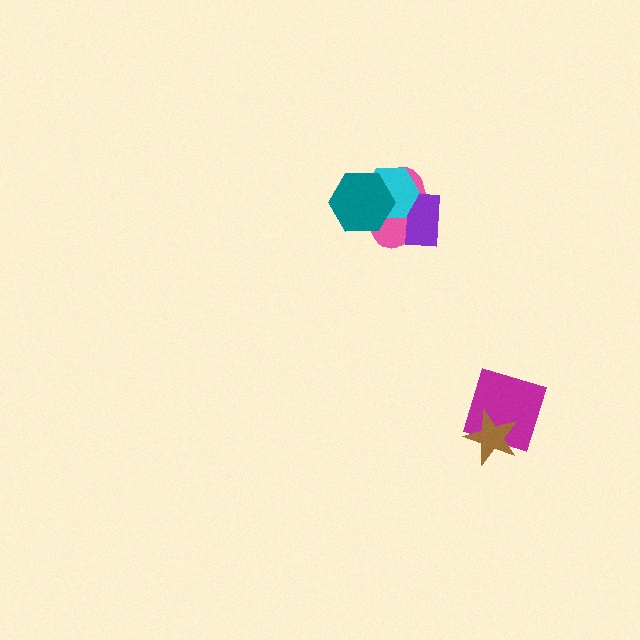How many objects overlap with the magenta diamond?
1 object overlaps with the magenta diamond.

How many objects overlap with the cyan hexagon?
3 objects overlap with the cyan hexagon.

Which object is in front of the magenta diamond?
The brown star is in front of the magenta diamond.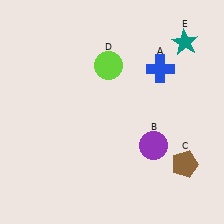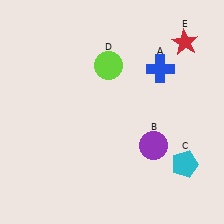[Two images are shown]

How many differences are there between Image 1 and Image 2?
There are 2 differences between the two images.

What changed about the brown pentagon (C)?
In Image 1, C is brown. In Image 2, it changed to cyan.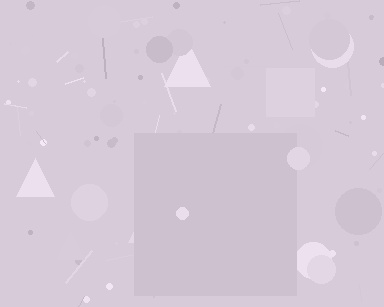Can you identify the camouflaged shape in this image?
The camouflaged shape is a square.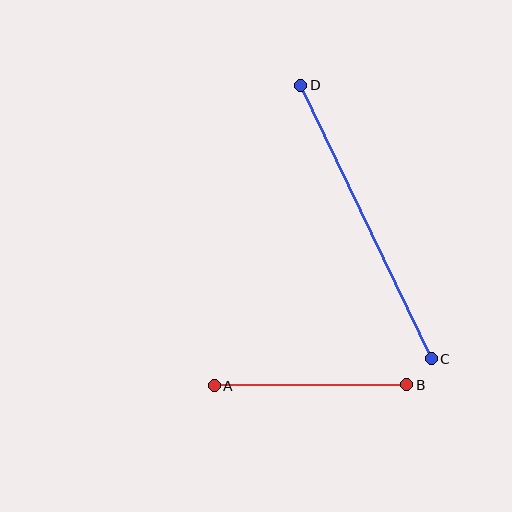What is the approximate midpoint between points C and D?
The midpoint is at approximately (366, 222) pixels.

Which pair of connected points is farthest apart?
Points C and D are farthest apart.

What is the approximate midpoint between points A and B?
The midpoint is at approximately (311, 385) pixels.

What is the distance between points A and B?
The distance is approximately 192 pixels.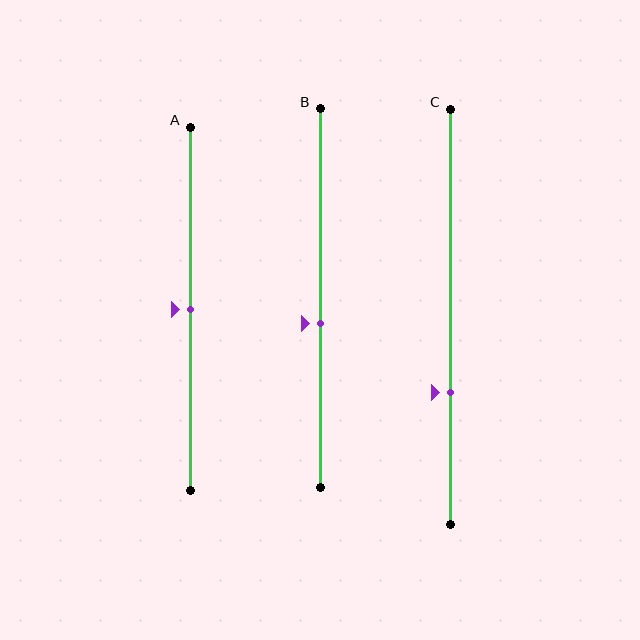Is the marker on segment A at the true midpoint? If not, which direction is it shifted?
Yes, the marker on segment A is at the true midpoint.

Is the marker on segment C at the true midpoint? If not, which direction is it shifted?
No, the marker on segment C is shifted downward by about 18% of the segment length.